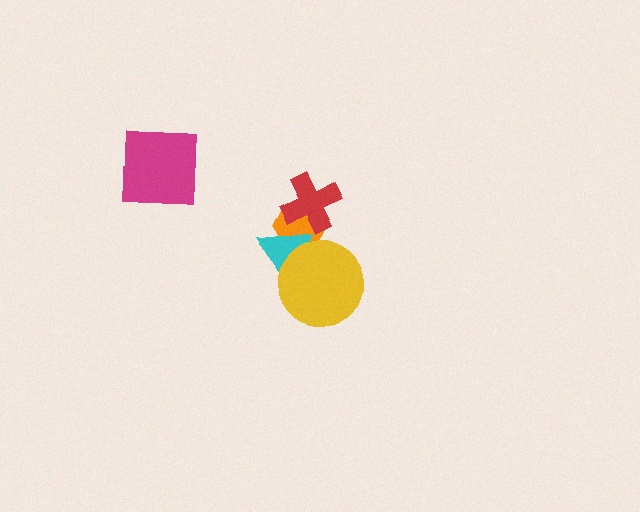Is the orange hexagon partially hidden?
Yes, it is partially covered by another shape.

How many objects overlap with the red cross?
2 objects overlap with the red cross.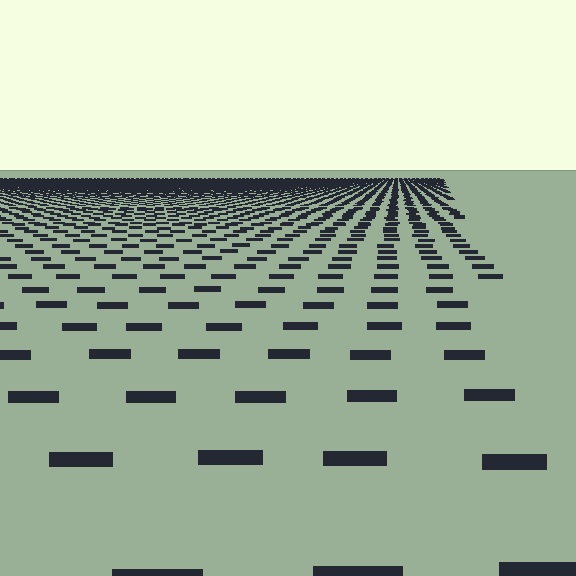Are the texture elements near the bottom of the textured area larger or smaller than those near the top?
Larger. Near the bottom, elements are closer to the viewer and appear at a bigger on-screen size.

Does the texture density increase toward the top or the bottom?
Density increases toward the top.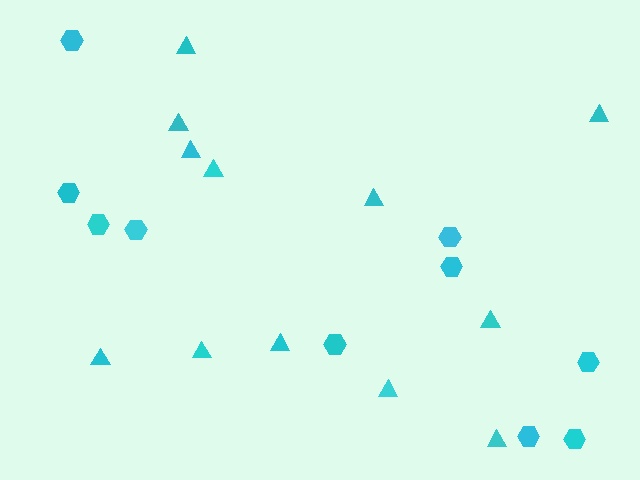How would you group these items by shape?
There are 2 groups: one group of hexagons (10) and one group of triangles (12).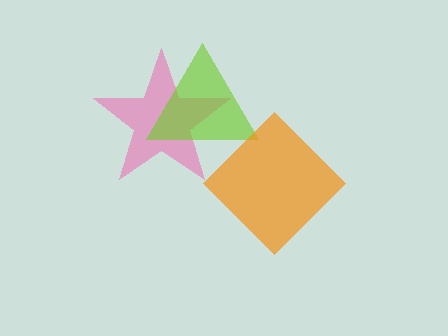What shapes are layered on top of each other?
The layered shapes are: a pink star, a lime triangle, an orange diamond.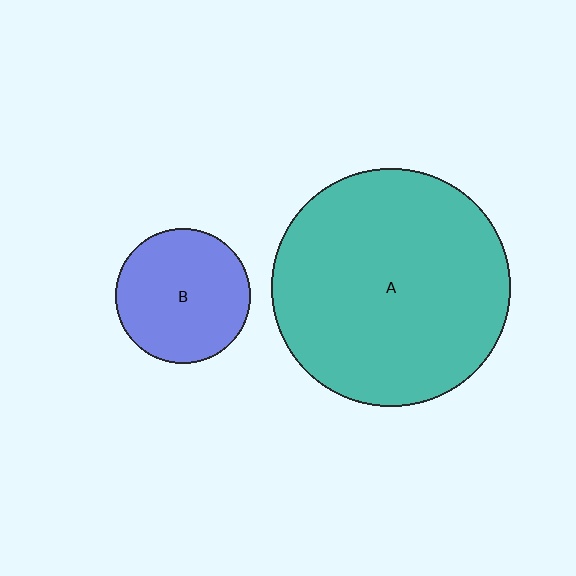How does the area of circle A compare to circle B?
Approximately 3.1 times.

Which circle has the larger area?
Circle A (teal).